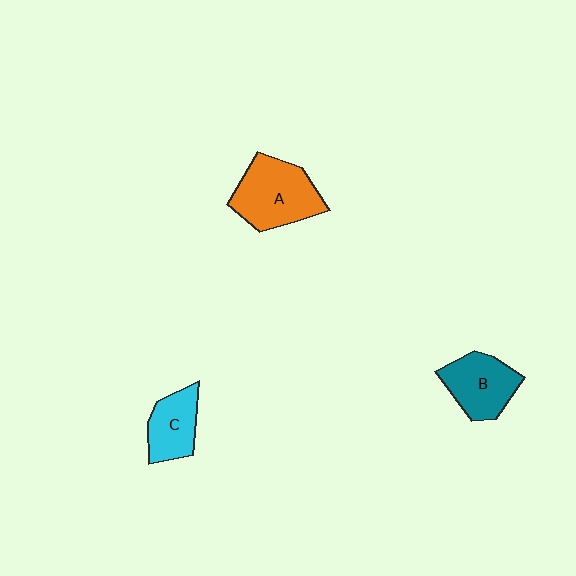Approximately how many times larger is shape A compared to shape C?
Approximately 1.6 times.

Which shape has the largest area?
Shape A (orange).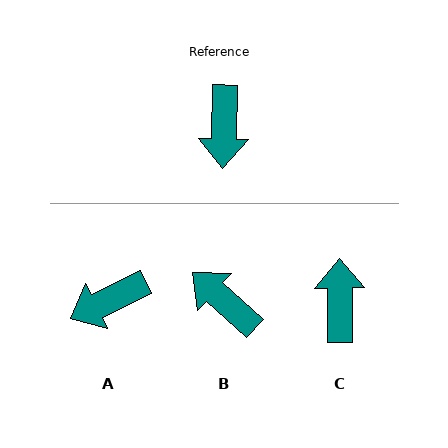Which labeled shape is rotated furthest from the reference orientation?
C, about 178 degrees away.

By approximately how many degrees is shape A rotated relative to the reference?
Approximately 62 degrees clockwise.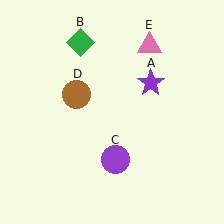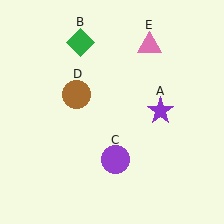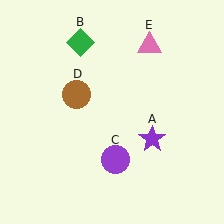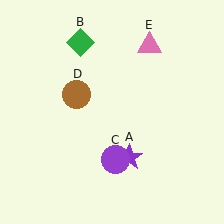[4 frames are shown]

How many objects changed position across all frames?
1 object changed position: purple star (object A).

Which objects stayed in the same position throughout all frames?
Green diamond (object B) and purple circle (object C) and brown circle (object D) and pink triangle (object E) remained stationary.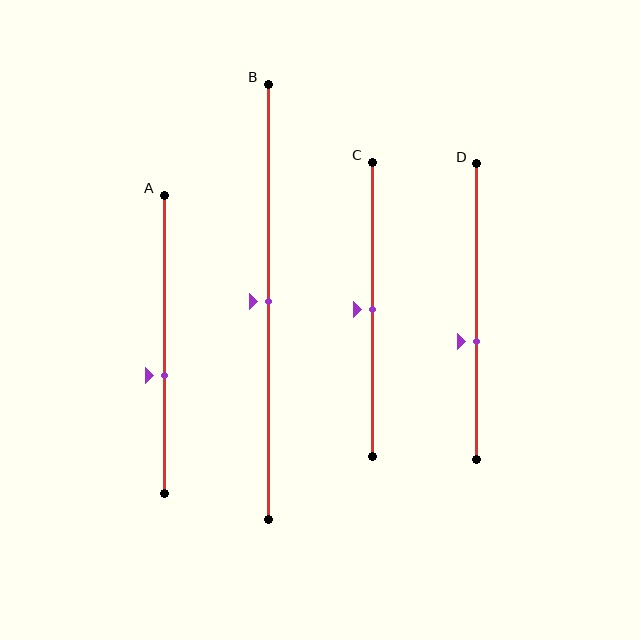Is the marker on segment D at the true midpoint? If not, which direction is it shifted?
No, the marker on segment D is shifted downward by about 10% of the segment length.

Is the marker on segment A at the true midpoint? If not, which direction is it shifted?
No, the marker on segment A is shifted downward by about 10% of the segment length.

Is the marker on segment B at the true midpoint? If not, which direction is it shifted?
Yes, the marker on segment B is at the true midpoint.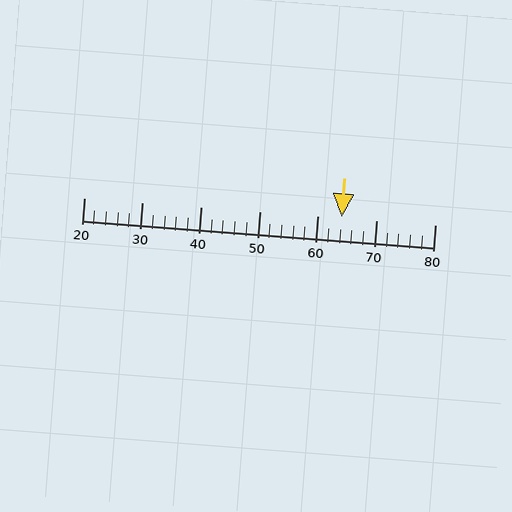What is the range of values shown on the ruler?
The ruler shows values from 20 to 80.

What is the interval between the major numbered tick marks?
The major tick marks are spaced 10 units apart.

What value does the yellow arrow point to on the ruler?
The yellow arrow points to approximately 64.